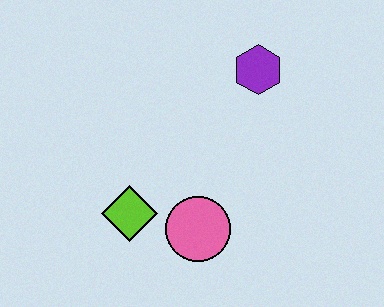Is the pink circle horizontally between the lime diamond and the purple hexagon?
Yes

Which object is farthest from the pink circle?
The purple hexagon is farthest from the pink circle.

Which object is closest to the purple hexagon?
The pink circle is closest to the purple hexagon.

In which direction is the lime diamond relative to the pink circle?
The lime diamond is to the left of the pink circle.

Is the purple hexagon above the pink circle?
Yes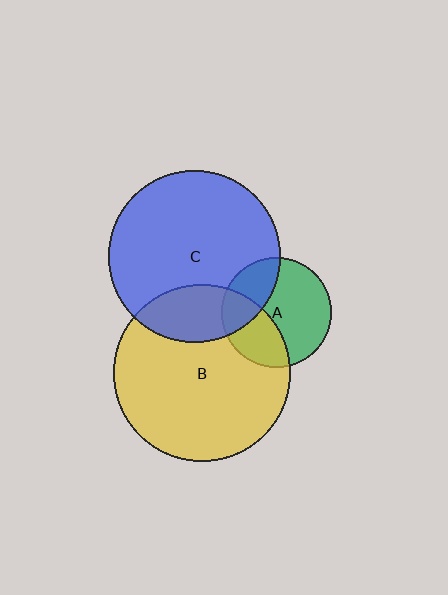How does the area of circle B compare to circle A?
Approximately 2.6 times.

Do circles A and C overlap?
Yes.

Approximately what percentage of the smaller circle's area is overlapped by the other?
Approximately 30%.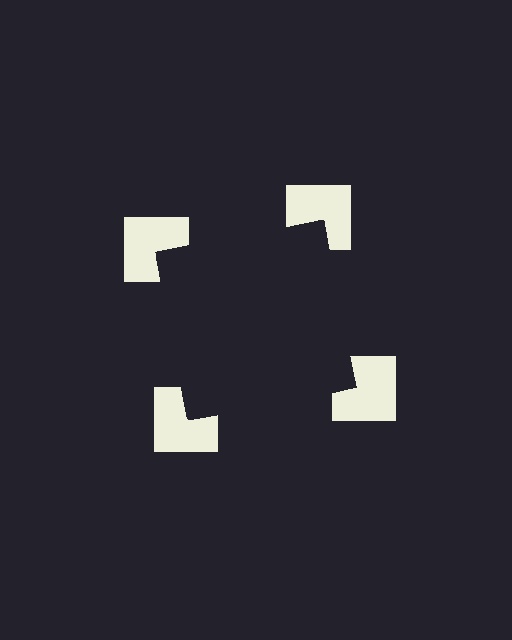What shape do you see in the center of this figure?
An illusory square — its edges are inferred from the aligned wedge cuts in the notched squares, not physically drawn.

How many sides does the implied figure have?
4 sides.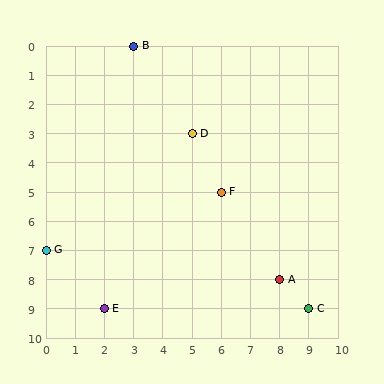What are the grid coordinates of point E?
Point E is at grid coordinates (2, 9).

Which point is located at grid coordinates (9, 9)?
Point C is at (9, 9).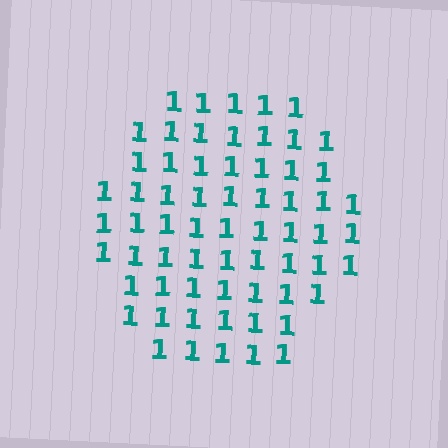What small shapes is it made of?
It is made of small digit 1's.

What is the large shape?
The large shape is a hexagon.